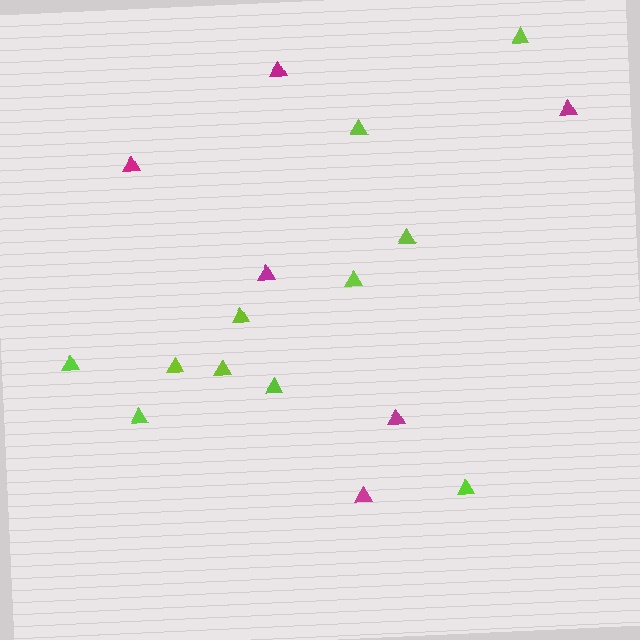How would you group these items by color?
There are 2 groups: one group of magenta triangles (6) and one group of lime triangles (11).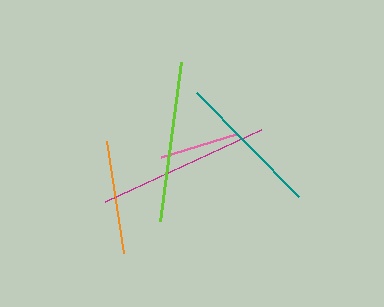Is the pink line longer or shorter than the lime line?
The lime line is longer than the pink line.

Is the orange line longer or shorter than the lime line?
The lime line is longer than the orange line.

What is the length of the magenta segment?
The magenta segment is approximately 172 pixels long.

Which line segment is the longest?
The magenta line is the longest at approximately 172 pixels.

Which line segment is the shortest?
The pink line is the shortest at approximately 79 pixels.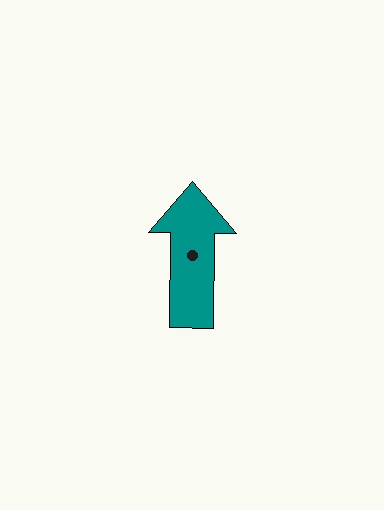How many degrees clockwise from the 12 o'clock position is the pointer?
Approximately 1 degrees.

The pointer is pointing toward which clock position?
Roughly 12 o'clock.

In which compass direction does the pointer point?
North.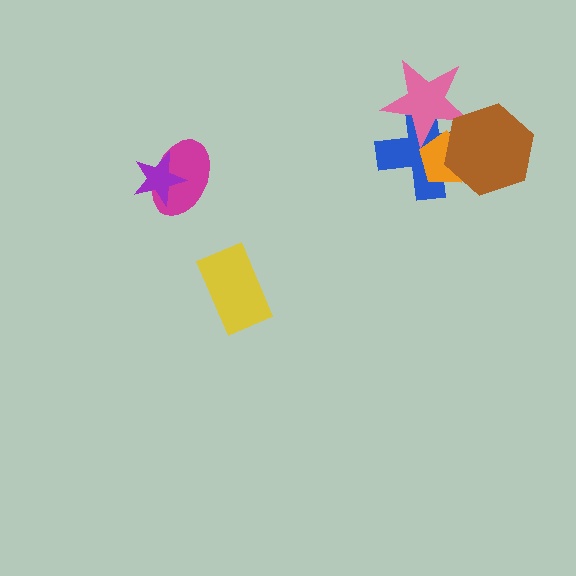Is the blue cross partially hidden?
Yes, it is partially covered by another shape.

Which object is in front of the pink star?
The brown hexagon is in front of the pink star.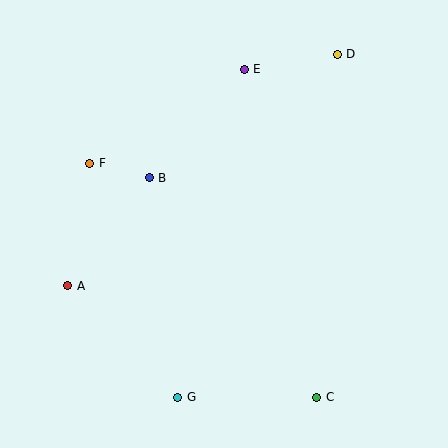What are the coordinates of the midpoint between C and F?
The midpoint between C and F is at (203, 280).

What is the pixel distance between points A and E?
The distance between A and E is 280 pixels.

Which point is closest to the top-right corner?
Point D is closest to the top-right corner.